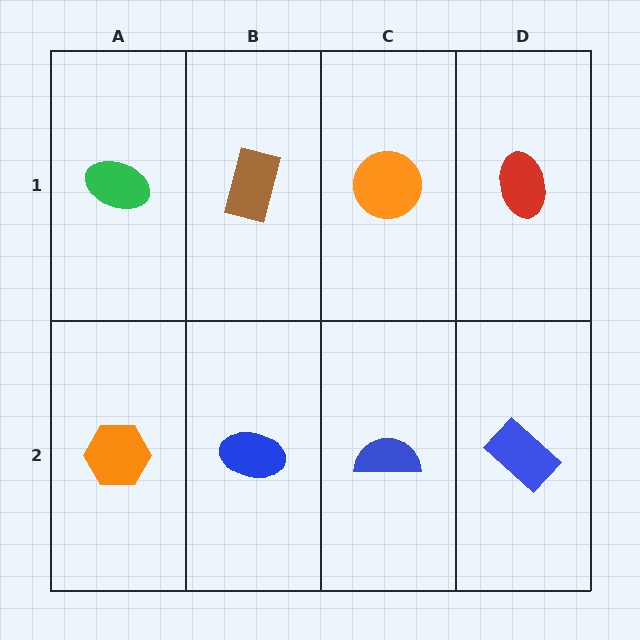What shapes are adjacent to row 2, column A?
A green ellipse (row 1, column A), a blue ellipse (row 2, column B).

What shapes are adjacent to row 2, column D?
A red ellipse (row 1, column D), a blue semicircle (row 2, column C).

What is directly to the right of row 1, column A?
A brown rectangle.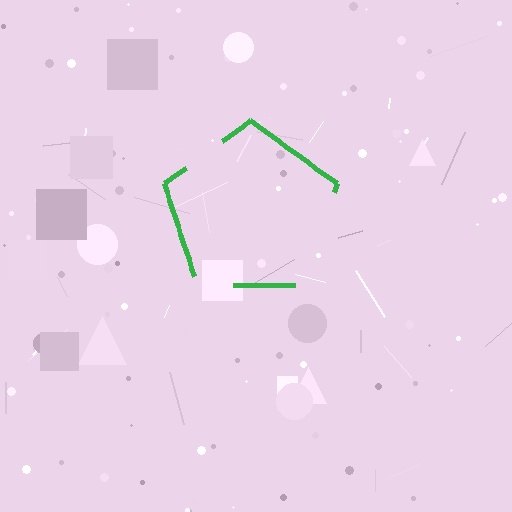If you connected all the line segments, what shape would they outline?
They would outline a pentagon.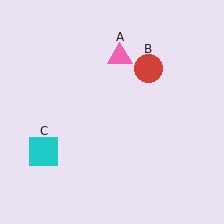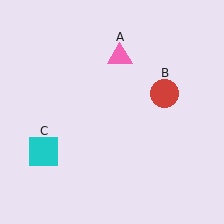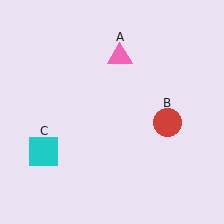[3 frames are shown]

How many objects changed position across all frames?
1 object changed position: red circle (object B).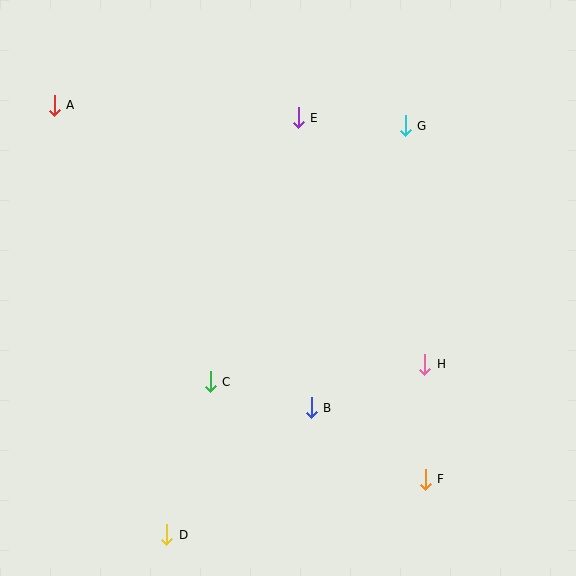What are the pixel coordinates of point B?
Point B is at (311, 408).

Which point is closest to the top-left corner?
Point A is closest to the top-left corner.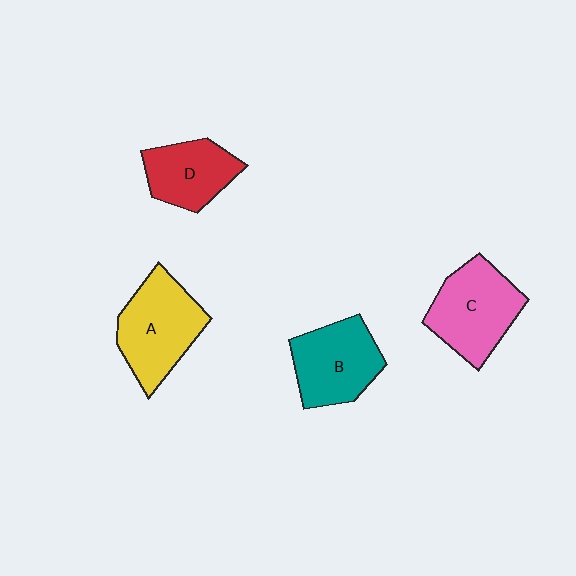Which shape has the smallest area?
Shape D (red).